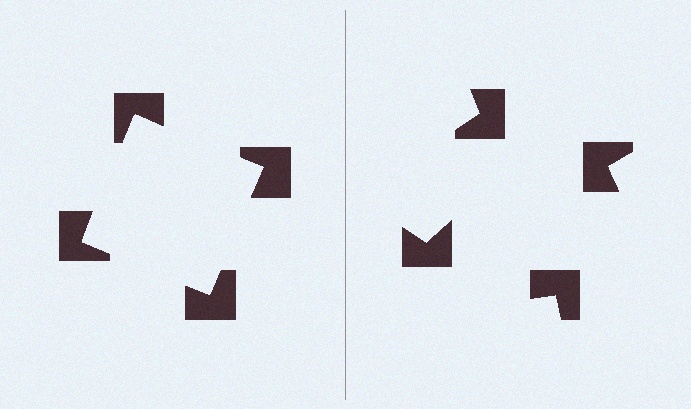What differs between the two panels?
The notched squares are positioned identically on both sides; only the wedge orientations differ. On the left they align to a square; on the right they are misaligned.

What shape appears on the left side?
An illusory square.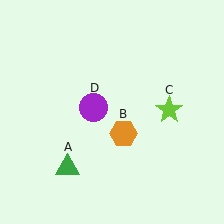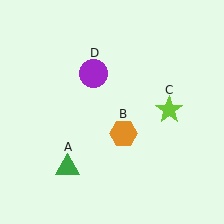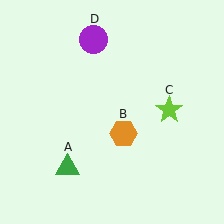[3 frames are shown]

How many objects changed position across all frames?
1 object changed position: purple circle (object D).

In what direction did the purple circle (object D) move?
The purple circle (object D) moved up.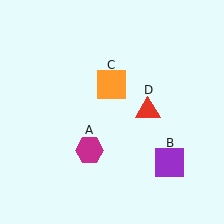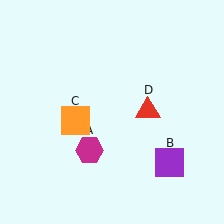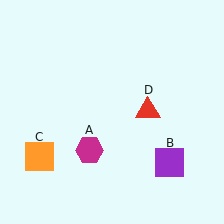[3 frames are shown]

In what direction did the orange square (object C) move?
The orange square (object C) moved down and to the left.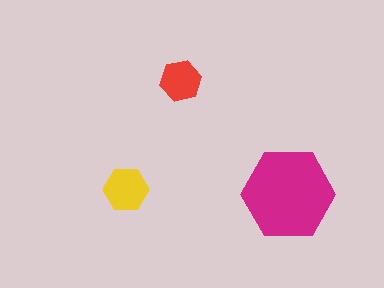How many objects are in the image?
There are 3 objects in the image.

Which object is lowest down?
The magenta hexagon is bottommost.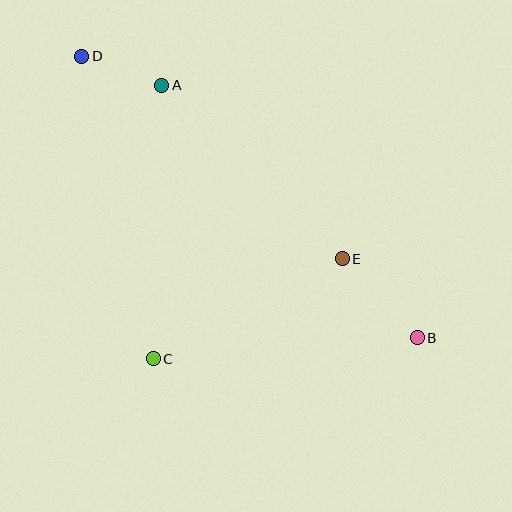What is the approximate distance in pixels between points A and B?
The distance between A and B is approximately 359 pixels.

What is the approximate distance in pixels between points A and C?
The distance between A and C is approximately 274 pixels.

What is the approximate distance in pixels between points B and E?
The distance between B and E is approximately 109 pixels.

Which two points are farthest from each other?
Points B and D are farthest from each other.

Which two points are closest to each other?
Points A and D are closest to each other.